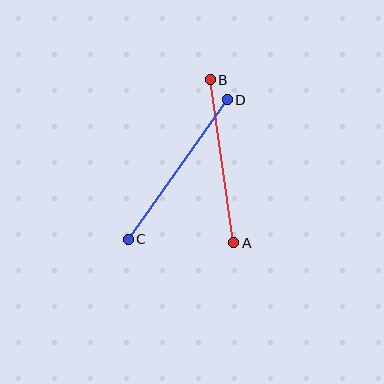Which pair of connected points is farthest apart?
Points C and D are farthest apart.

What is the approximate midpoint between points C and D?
The midpoint is at approximately (178, 170) pixels.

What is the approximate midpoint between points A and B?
The midpoint is at approximately (222, 161) pixels.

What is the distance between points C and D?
The distance is approximately 171 pixels.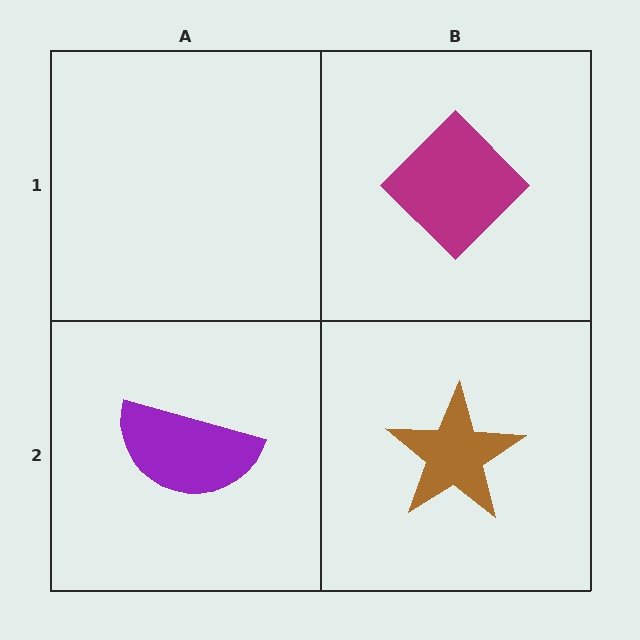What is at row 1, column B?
A magenta diamond.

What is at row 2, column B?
A brown star.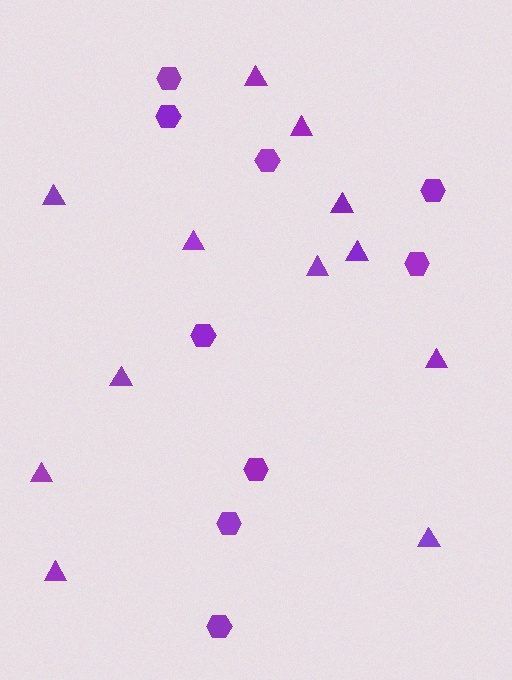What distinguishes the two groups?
There are 2 groups: one group of hexagons (9) and one group of triangles (12).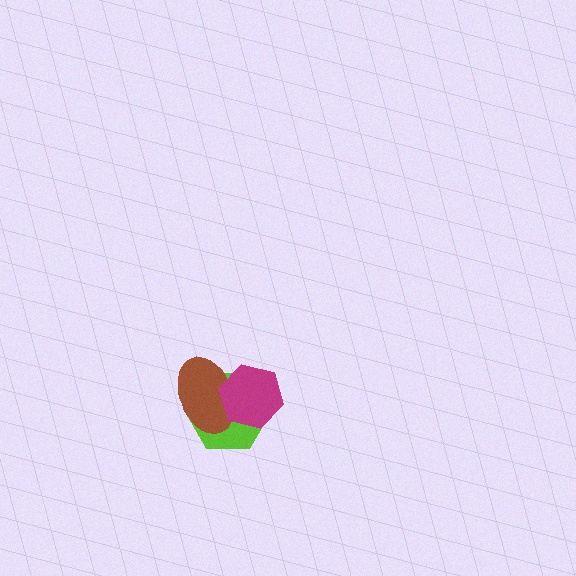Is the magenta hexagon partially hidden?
No, no other shape covers it.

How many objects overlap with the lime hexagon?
2 objects overlap with the lime hexagon.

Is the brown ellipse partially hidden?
Yes, it is partially covered by another shape.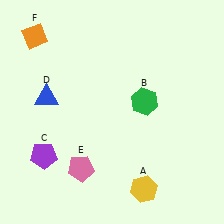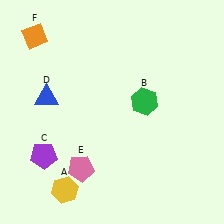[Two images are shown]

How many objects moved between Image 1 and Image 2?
1 object moved between the two images.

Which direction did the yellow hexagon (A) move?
The yellow hexagon (A) moved left.